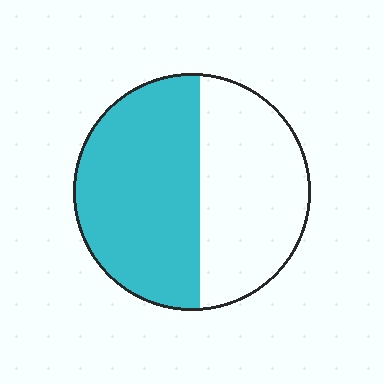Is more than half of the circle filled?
Yes.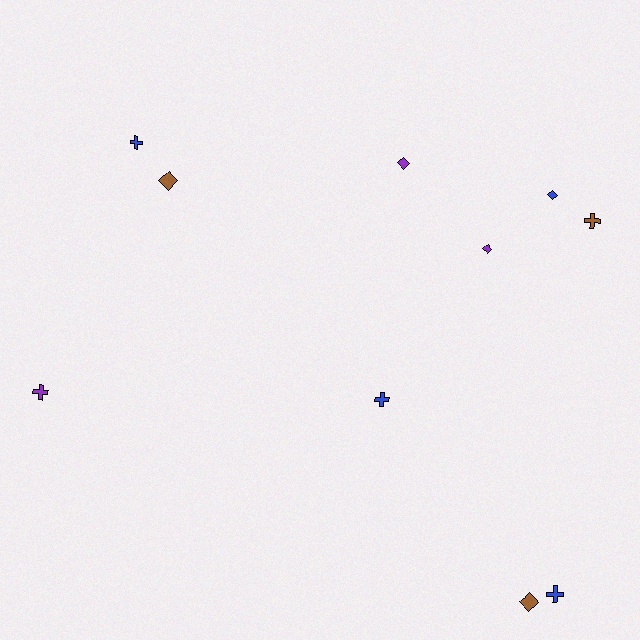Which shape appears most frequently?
Diamond, with 5 objects.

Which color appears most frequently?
Blue, with 4 objects.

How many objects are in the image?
There are 10 objects.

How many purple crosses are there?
There is 1 purple cross.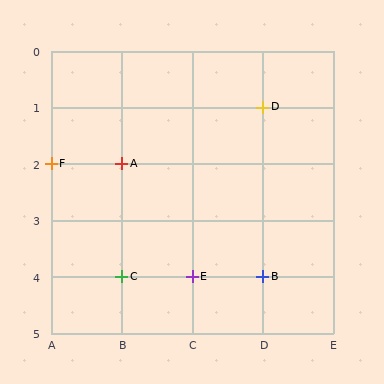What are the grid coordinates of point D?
Point D is at grid coordinates (D, 1).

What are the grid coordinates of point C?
Point C is at grid coordinates (B, 4).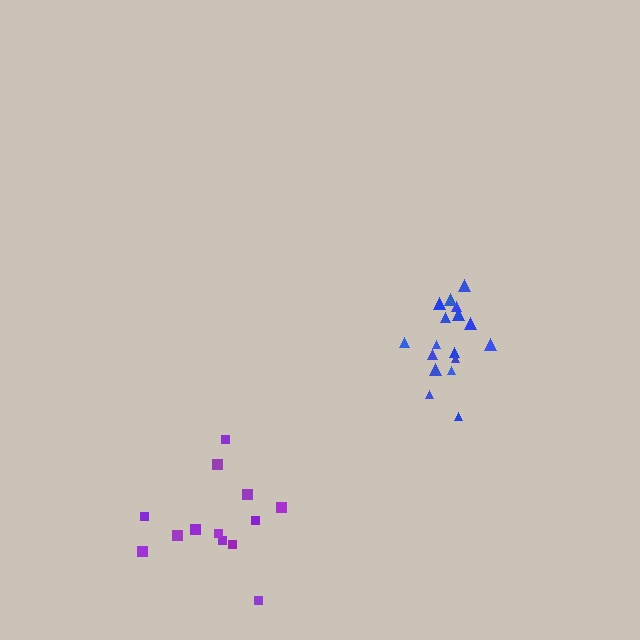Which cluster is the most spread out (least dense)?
Purple.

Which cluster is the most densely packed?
Blue.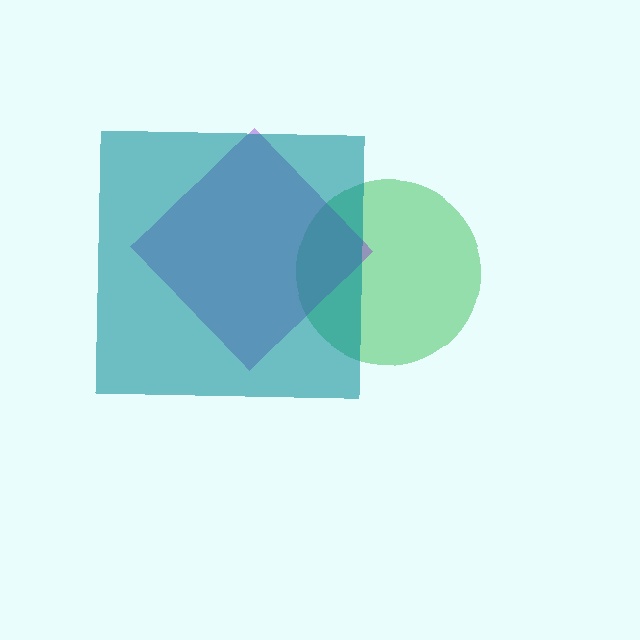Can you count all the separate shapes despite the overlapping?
Yes, there are 3 separate shapes.